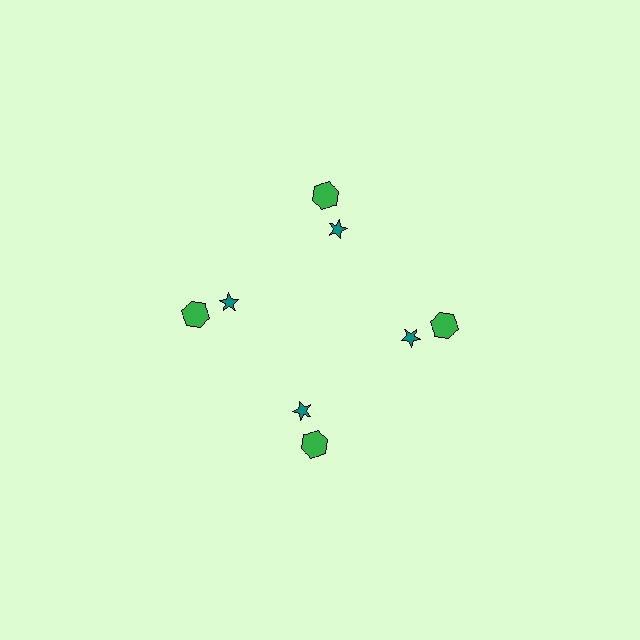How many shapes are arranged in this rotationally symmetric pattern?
There are 8 shapes, arranged in 4 groups of 2.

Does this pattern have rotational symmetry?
Yes, this pattern has 4-fold rotational symmetry. It looks the same after rotating 90 degrees around the center.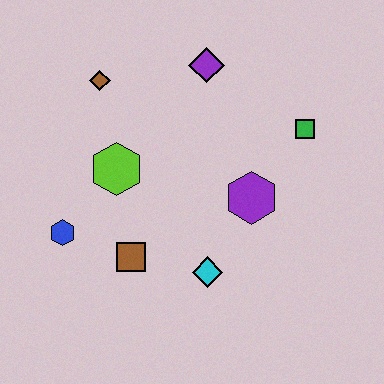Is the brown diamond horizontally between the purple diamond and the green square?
No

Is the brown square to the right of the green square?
No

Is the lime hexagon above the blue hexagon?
Yes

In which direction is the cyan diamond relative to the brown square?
The cyan diamond is to the right of the brown square.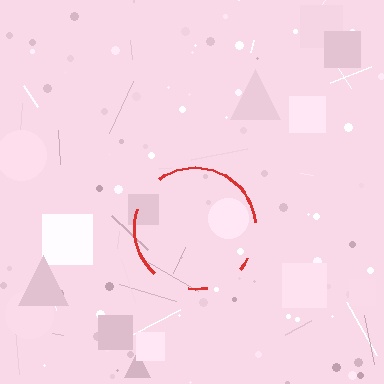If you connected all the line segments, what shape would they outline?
They would outline a circle.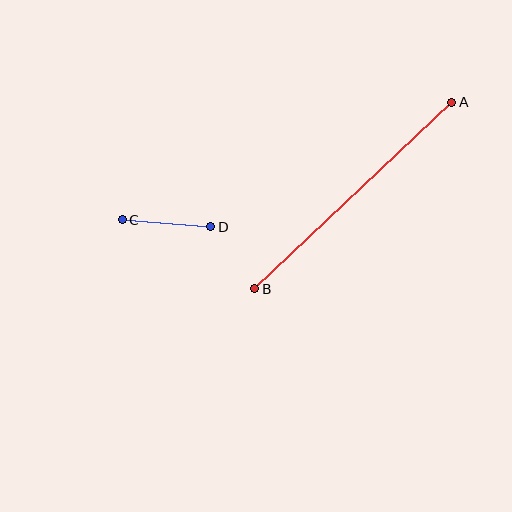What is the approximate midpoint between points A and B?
The midpoint is at approximately (353, 195) pixels.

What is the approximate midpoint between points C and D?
The midpoint is at approximately (167, 223) pixels.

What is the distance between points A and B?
The distance is approximately 272 pixels.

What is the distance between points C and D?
The distance is approximately 89 pixels.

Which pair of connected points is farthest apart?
Points A and B are farthest apart.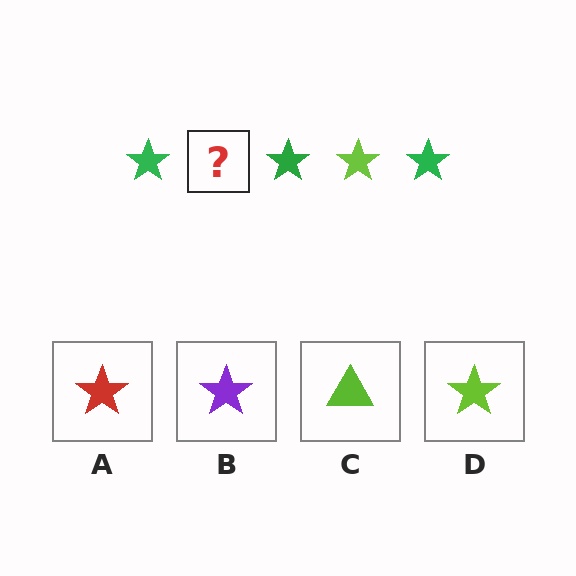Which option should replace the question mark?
Option D.